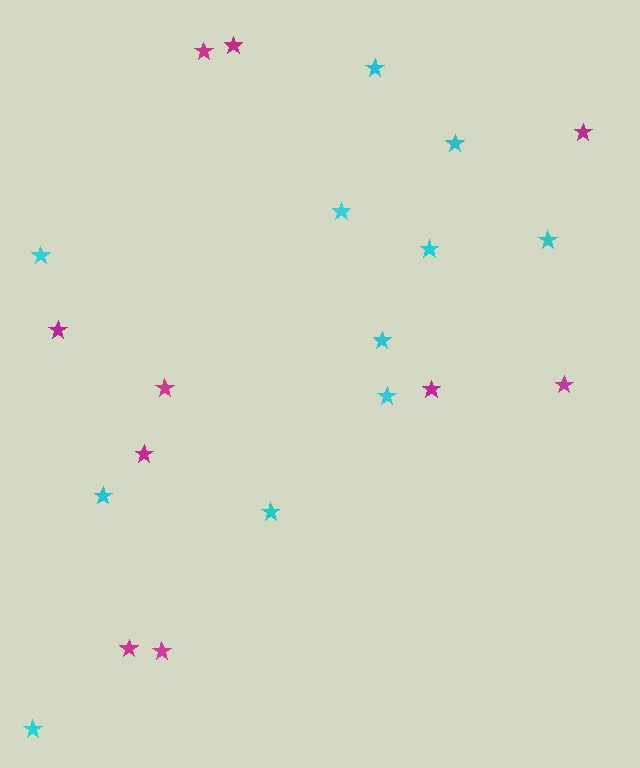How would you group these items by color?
There are 2 groups: one group of magenta stars (10) and one group of cyan stars (11).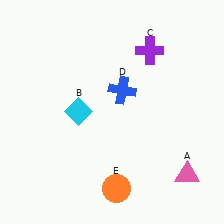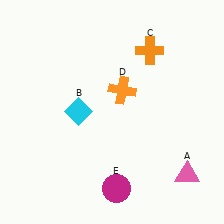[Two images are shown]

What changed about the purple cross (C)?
In Image 1, C is purple. In Image 2, it changed to orange.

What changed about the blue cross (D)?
In Image 1, D is blue. In Image 2, it changed to orange.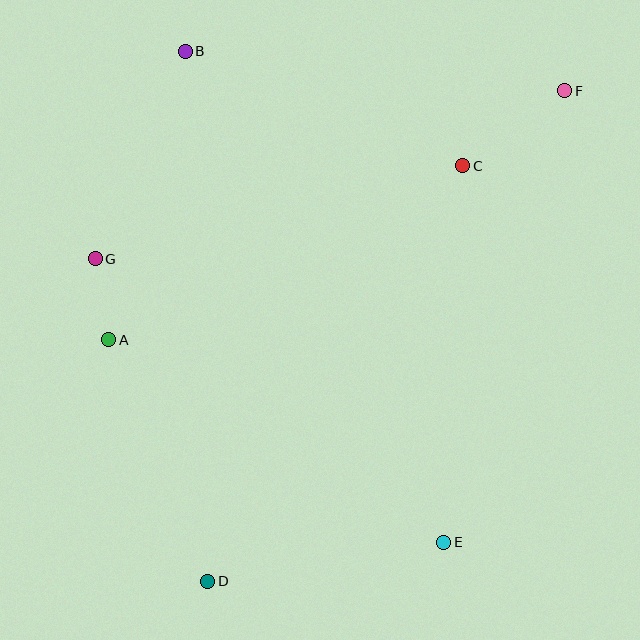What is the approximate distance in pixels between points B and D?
The distance between B and D is approximately 531 pixels.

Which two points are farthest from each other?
Points D and F are farthest from each other.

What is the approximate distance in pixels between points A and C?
The distance between A and C is approximately 394 pixels.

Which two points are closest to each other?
Points A and G are closest to each other.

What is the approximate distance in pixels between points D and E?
The distance between D and E is approximately 239 pixels.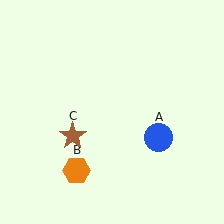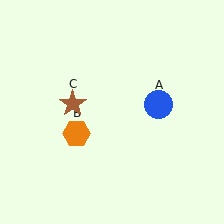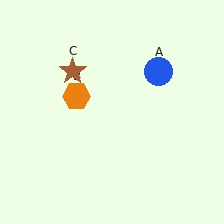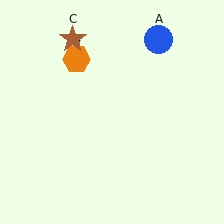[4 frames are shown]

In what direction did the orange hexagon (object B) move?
The orange hexagon (object B) moved up.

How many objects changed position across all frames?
3 objects changed position: blue circle (object A), orange hexagon (object B), brown star (object C).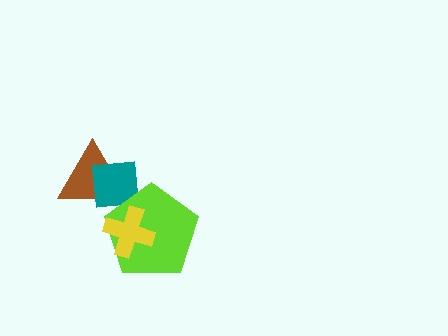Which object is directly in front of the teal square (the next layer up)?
The lime pentagon is directly in front of the teal square.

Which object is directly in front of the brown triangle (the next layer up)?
The teal square is directly in front of the brown triangle.